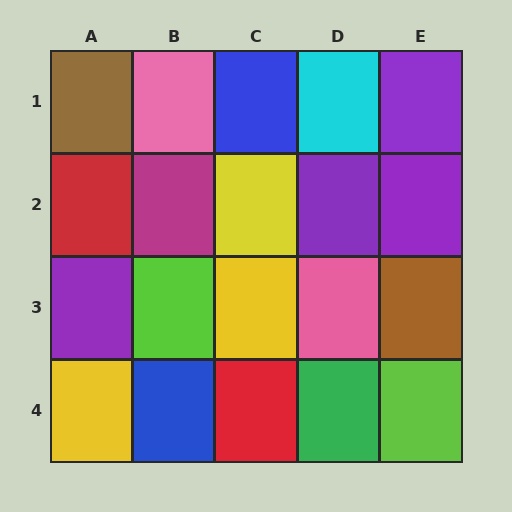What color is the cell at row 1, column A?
Brown.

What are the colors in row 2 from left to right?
Red, magenta, yellow, purple, purple.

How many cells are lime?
2 cells are lime.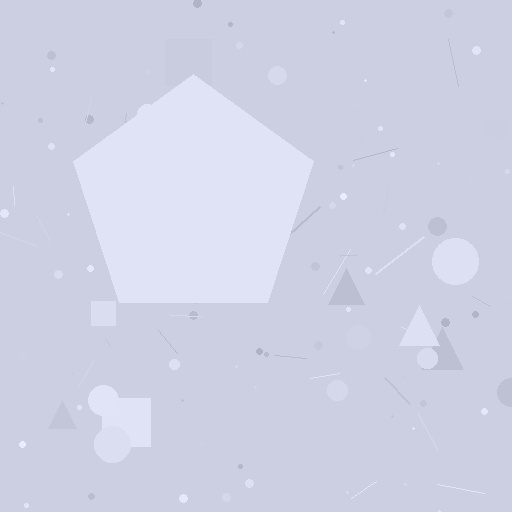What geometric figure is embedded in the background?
A pentagon is embedded in the background.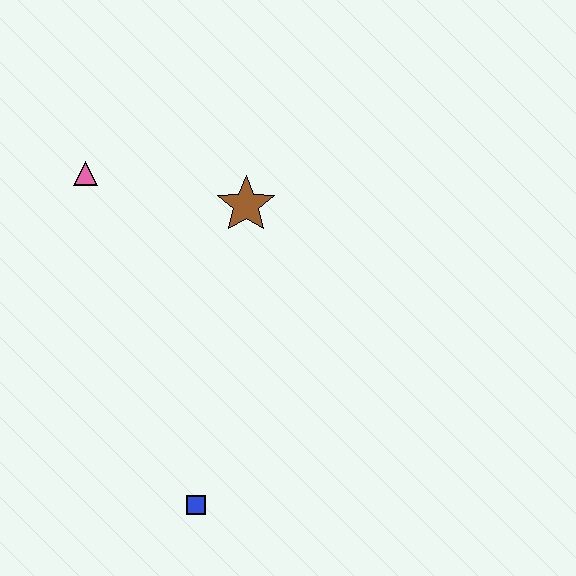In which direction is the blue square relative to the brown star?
The blue square is below the brown star.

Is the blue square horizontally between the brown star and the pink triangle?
Yes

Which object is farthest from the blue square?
The pink triangle is farthest from the blue square.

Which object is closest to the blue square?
The brown star is closest to the blue square.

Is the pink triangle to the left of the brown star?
Yes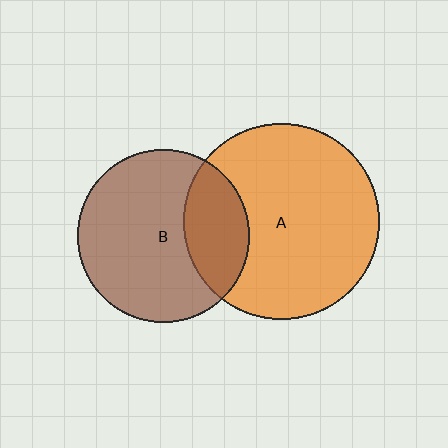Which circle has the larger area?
Circle A (orange).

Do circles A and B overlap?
Yes.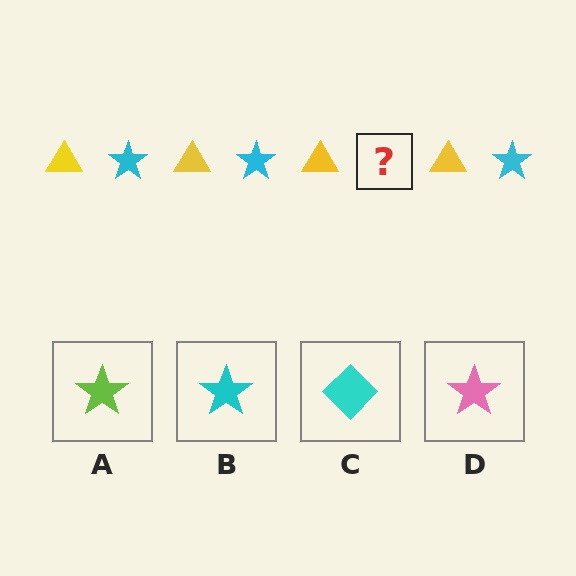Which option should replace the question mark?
Option B.